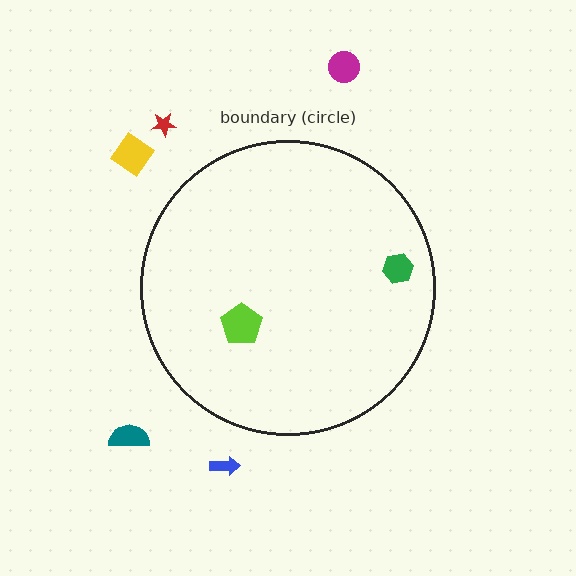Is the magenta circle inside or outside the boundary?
Outside.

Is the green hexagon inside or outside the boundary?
Inside.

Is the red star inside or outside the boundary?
Outside.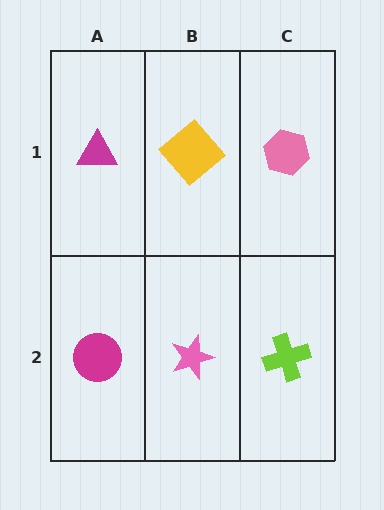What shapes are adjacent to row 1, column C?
A lime cross (row 2, column C), a yellow diamond (row 1, column B).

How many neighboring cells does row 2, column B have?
3.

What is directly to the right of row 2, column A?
A pink star.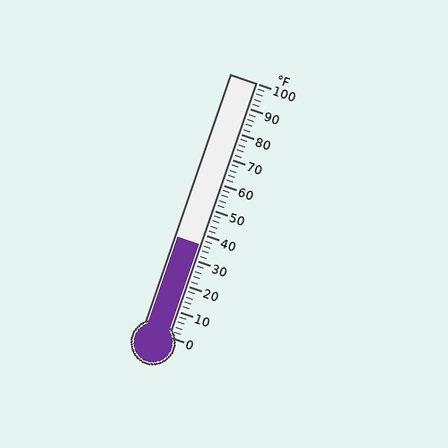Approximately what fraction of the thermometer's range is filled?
The thermometer is filled to approximately 35% of its range.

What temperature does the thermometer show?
The thermometer shows approximately 36°F.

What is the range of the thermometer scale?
The thermometer scale ranges from 0°F to 100°F.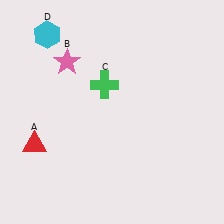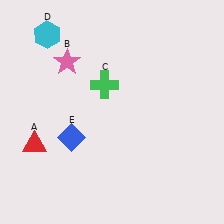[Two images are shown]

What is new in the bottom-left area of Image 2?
A blue diamond (E) was added in the bottom-left area of Image 2.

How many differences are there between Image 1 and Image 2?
There is 1 difference between the two images.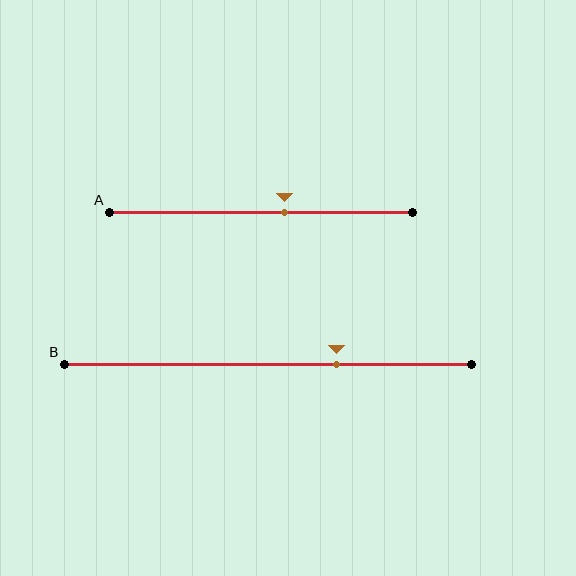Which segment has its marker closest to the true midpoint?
Segment A has its marker closest to the true midpoint.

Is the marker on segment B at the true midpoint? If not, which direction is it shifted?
No, the marker on segment B is shifted to the right by about 17% of the segment length.